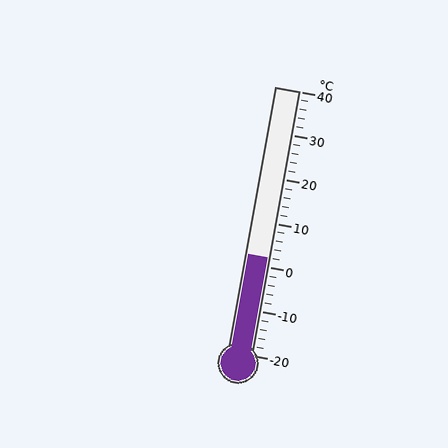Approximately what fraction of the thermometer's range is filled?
The thermometer is filled to approximately 35% of its range.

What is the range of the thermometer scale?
The thermometer scale ranges from -20°C to 40°C.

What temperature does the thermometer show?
The thermometer shows approximately 2°C.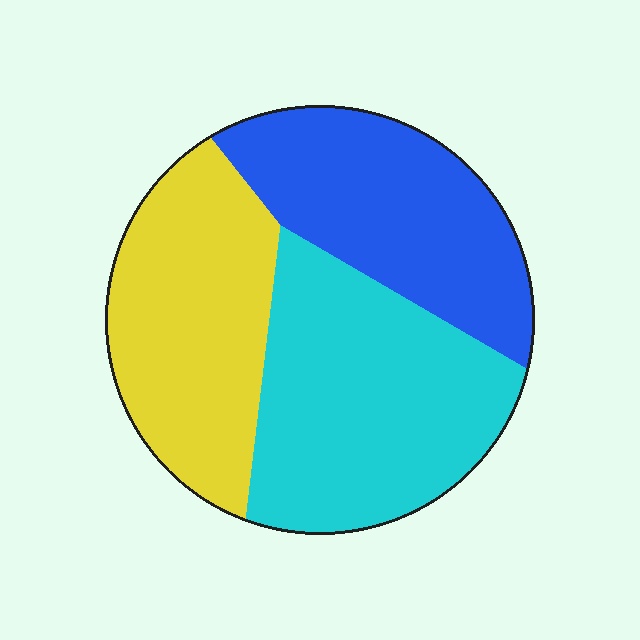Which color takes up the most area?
Cyan, at roughly 40%.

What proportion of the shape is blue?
Blue takes up between a sixth and a third of the shape.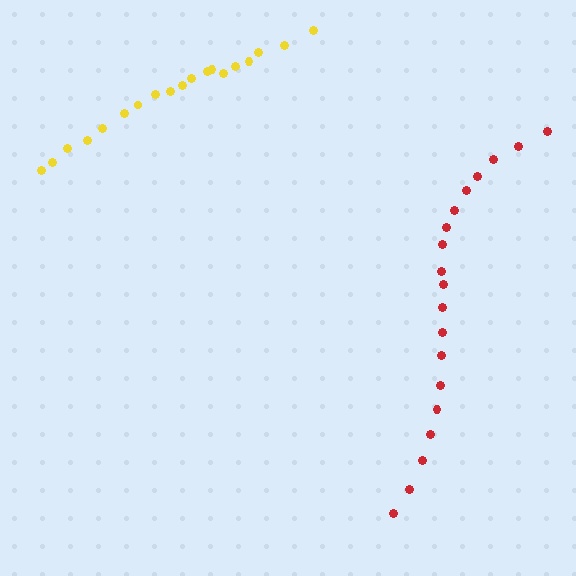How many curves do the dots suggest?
There are 2 distinct paths.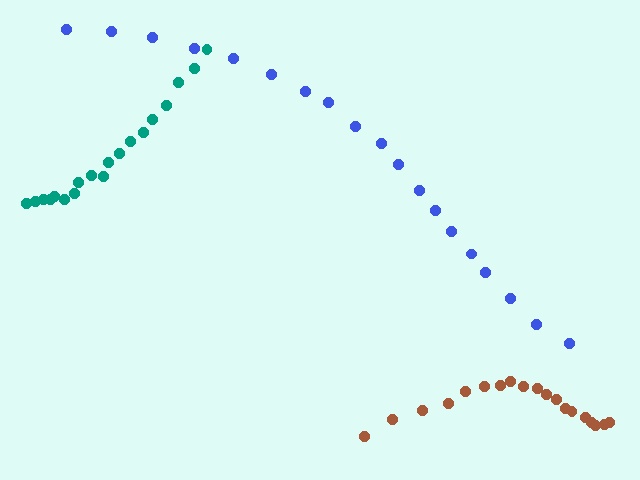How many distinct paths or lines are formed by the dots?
There are 3 distinct paths.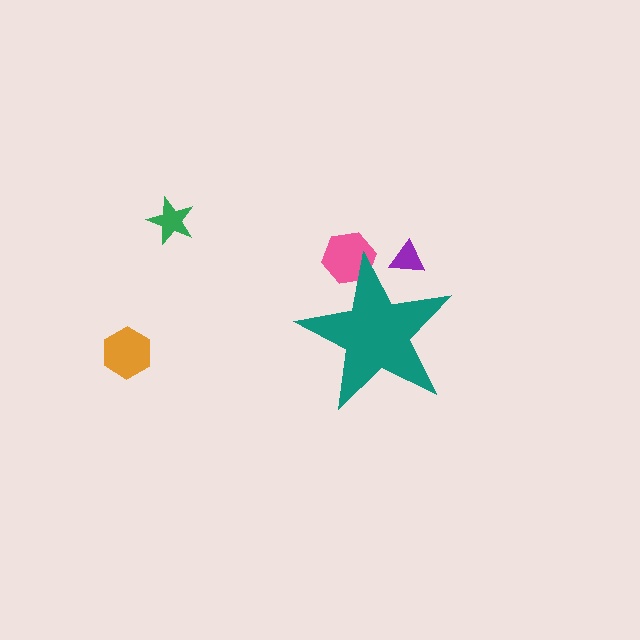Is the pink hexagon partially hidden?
Yes, the pink hexagon is partially hidden behind the teal star.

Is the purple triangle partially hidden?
Yes, the purple triangle is partially hidden behind the teal star.